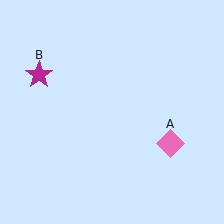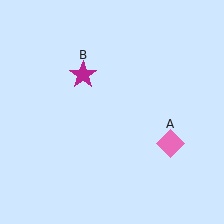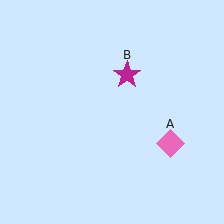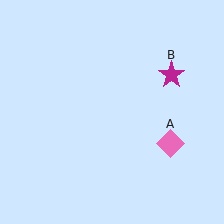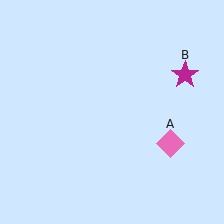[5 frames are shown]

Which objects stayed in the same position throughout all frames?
Pink diamond (object A) remained stationary.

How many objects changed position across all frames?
1 object changed position: magenta star (object B).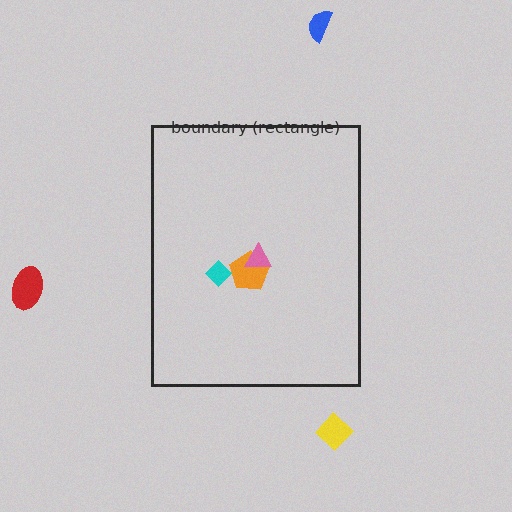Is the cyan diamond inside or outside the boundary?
Inside.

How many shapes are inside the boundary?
3 inside, 3 outside.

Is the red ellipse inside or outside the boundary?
Outside.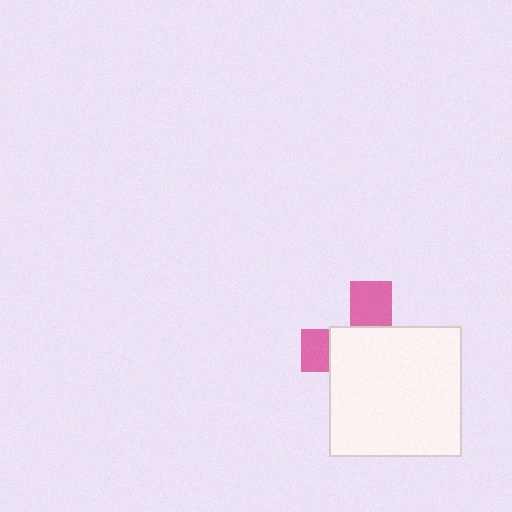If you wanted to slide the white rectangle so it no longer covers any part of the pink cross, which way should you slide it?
Slide it down — that is the most direct way to separate the two shapes.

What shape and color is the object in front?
The object in front is a white rectangle.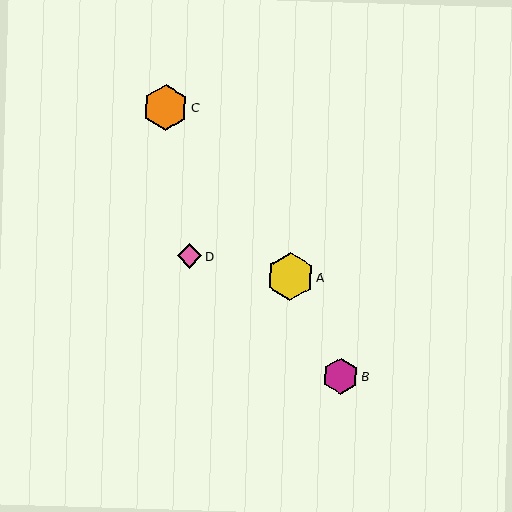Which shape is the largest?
The yellow hexagon (labeled A) is the largest.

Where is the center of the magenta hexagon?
The center of the magenta hexagon is at (341, 376).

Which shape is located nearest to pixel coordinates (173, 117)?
The orange hexagon (labeled C) at (166, 108) is nearest to that location.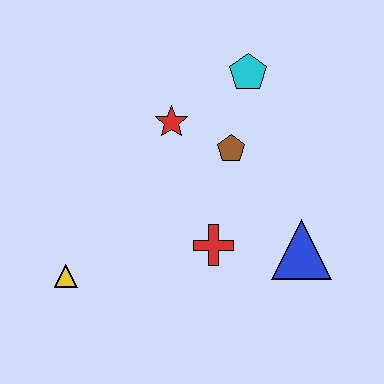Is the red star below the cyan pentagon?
Yes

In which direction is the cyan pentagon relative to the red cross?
The cyan pentagon is above the red cross.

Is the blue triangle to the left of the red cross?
No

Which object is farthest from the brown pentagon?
The yellow triangle is farthest from the brown pentagon.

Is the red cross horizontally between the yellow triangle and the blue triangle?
Yes